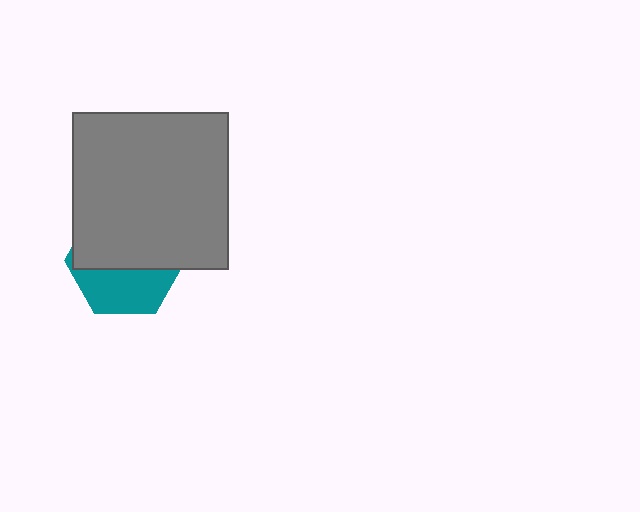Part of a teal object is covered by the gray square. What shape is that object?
It is a hexagon.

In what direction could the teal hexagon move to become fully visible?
The teal hexagon could move down. That would shift it out from behind the gray square entirely.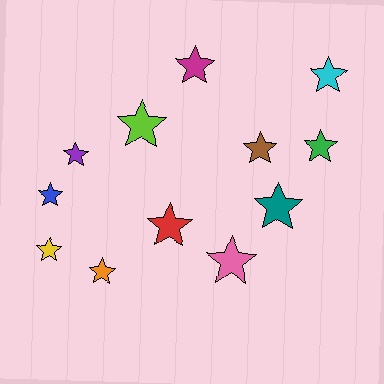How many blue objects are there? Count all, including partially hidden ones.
There is 1 blue object.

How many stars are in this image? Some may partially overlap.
There are 12 stars.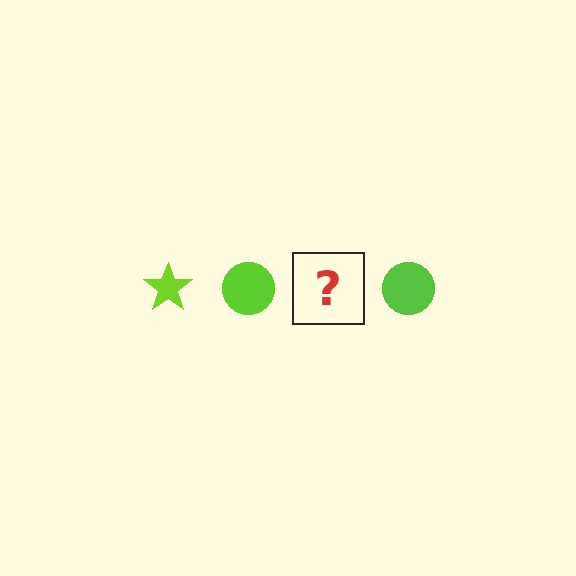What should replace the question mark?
The question mark should be replaced with a lime star.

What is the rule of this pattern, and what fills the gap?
The rule is that the pattern cycles through star, circle shapes in lime. The gap should be filled with a lime star.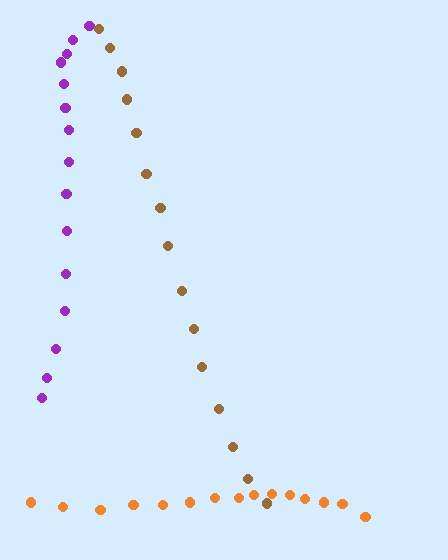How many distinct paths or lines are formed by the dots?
There are 3 distinct paths.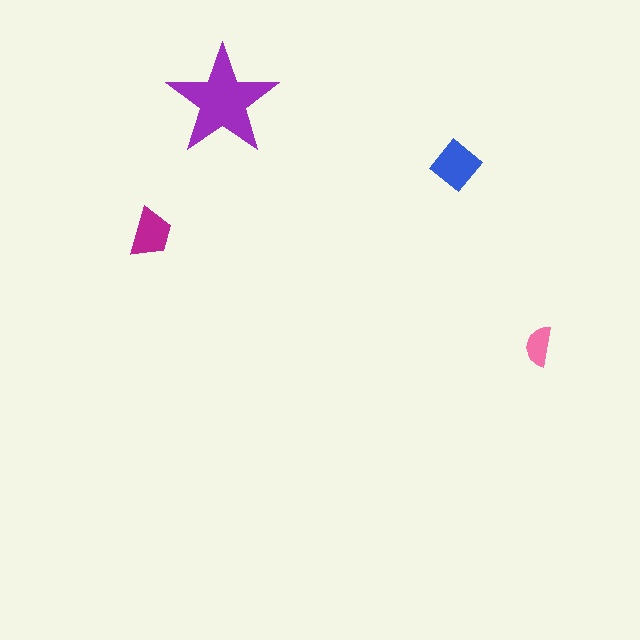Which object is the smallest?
The pink semicircle.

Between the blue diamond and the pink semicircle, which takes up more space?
The blue diamond.